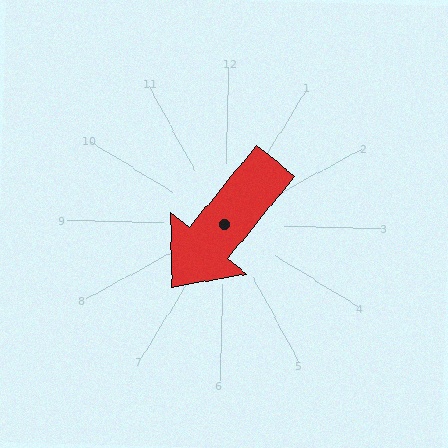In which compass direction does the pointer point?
Southwest.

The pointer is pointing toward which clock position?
Roughly 7 o'clock.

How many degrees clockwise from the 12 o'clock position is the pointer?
Approximately 218 degrees.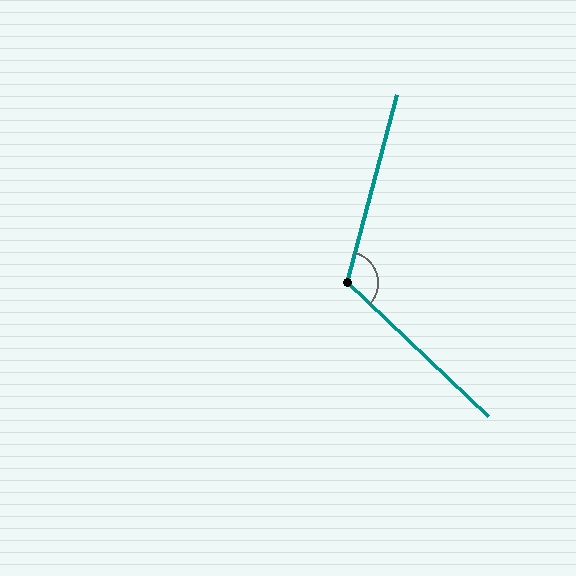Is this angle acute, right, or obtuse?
It is obtuse.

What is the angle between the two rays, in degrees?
Approximately 118 degrees.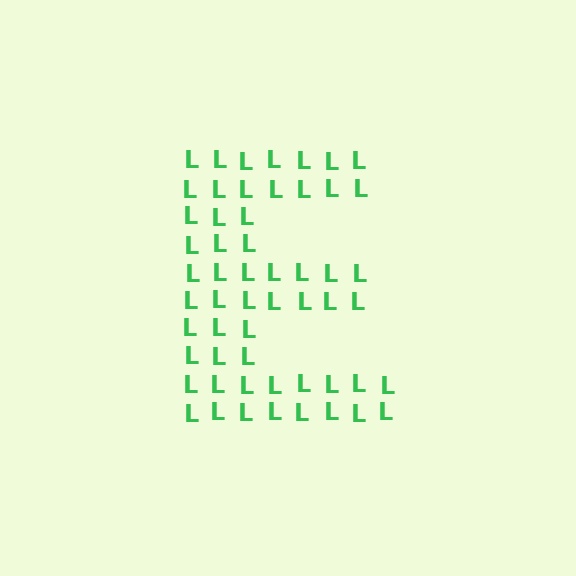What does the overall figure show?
The overall figure shows the letter E.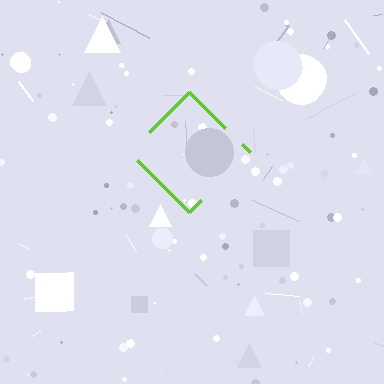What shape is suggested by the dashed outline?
The dashed outline suggests a diamond.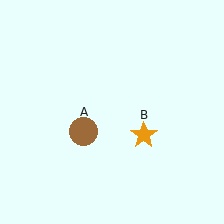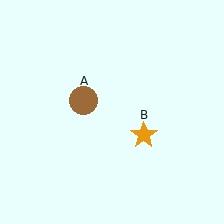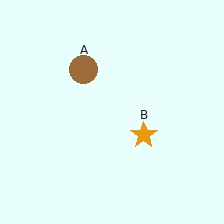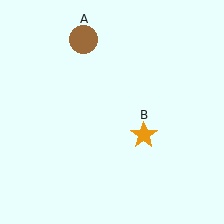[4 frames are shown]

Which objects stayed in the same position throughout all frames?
Orange star (object B) remained stationary.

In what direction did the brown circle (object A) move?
The brown circle (object A) moved up.